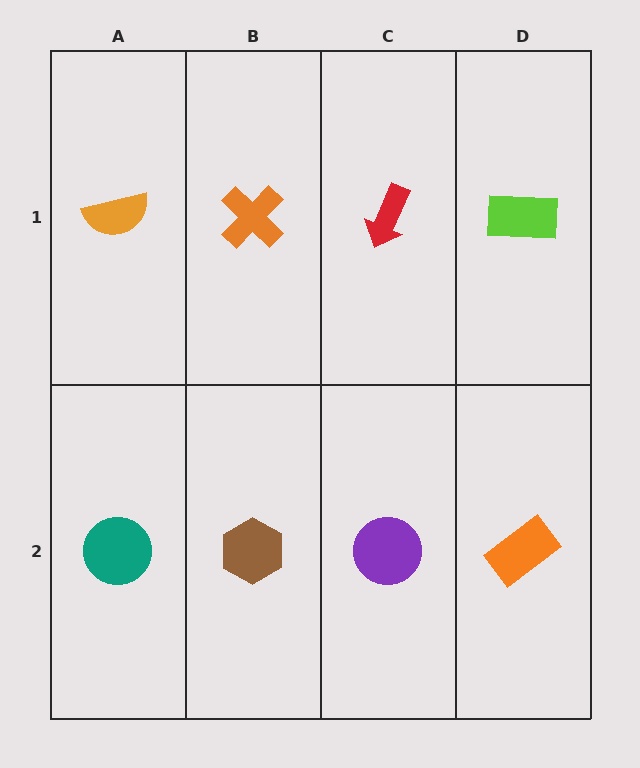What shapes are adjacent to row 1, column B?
A brown hexagon (row 2, column B), an orange semicircle (row 1, column A), a red arrow (row 1, column C).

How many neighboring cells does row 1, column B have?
3.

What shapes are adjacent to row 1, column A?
A teal circle (row 2, column A), an orange cross (row 1, column B).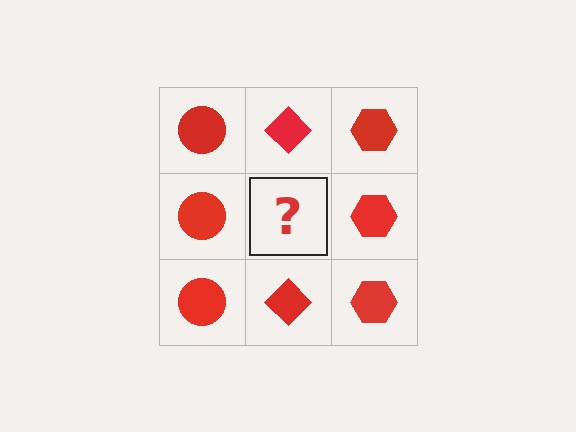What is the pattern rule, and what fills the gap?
The rule is that each column has a consistent shape. The gap should be filled with a red diamond.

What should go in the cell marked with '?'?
The missing cell should contain a red diamond.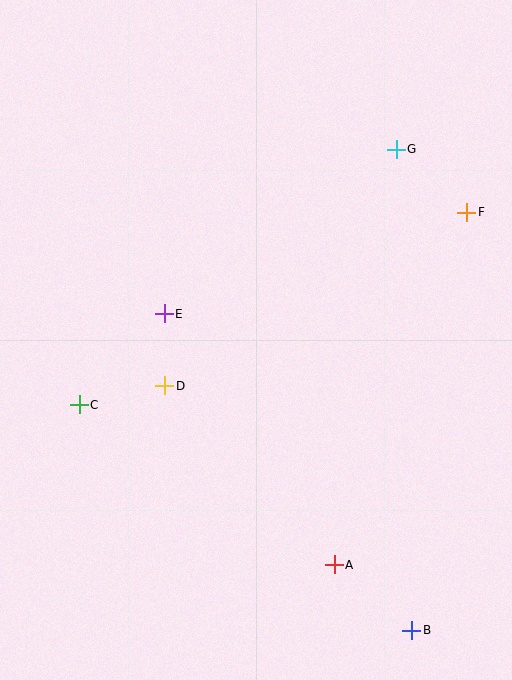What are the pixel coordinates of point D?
Point D is at (165, 386).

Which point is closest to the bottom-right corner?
Point B is closest to the bottom-right corner.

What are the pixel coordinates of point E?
Point E is at (164, 314).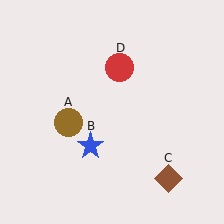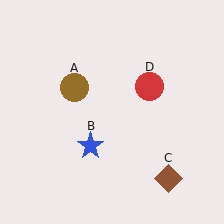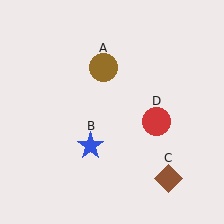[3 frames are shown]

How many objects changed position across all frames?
2 objects changed position: brown circle (object A), red circle (object D).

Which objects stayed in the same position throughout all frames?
Blue star (object B) and brown diamond (object C) remained stationary.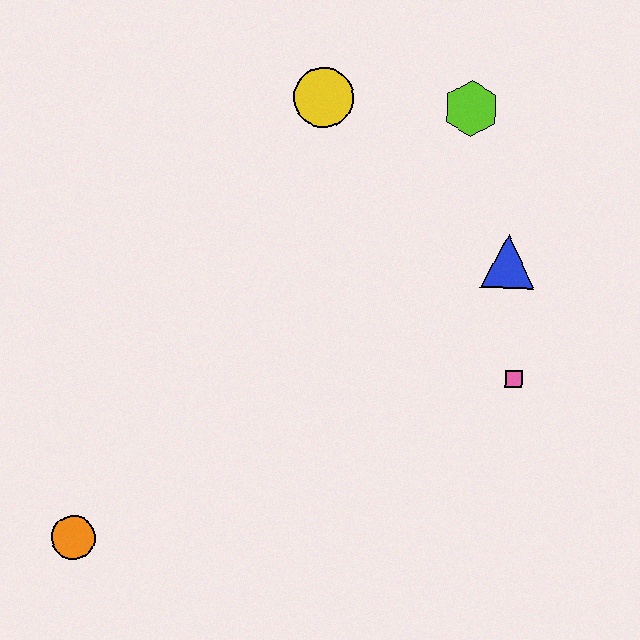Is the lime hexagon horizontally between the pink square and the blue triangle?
No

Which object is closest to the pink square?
The blue triangle is closest to the pink square.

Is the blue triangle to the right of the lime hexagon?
Yes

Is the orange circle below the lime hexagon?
Yes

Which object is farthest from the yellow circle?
The orange circle is farthest from the yellow circle.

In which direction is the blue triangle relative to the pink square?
The blue triangle is above the pink square.